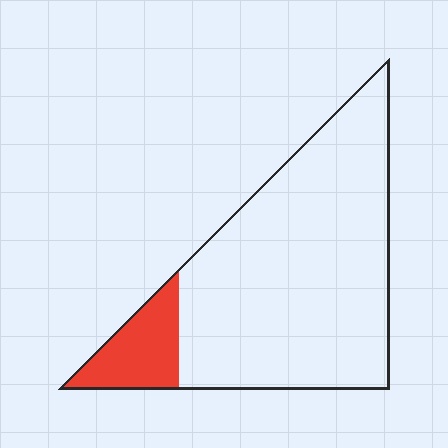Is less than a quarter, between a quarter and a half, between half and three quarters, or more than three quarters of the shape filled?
Less than a quarter.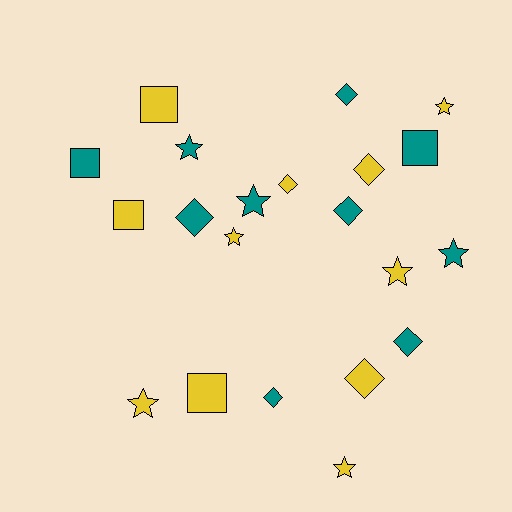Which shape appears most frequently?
Star, with 8 objects.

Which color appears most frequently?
Yellow, with 11 objects.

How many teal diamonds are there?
There are 5 teal diamonds.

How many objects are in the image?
There are 21 objects.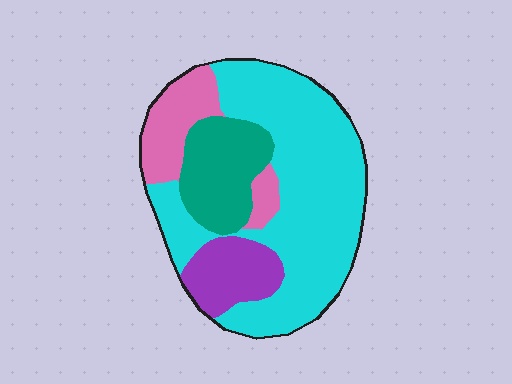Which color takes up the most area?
Cyan, at roughly 55%.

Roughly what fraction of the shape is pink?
Pink covers 14% of the shape.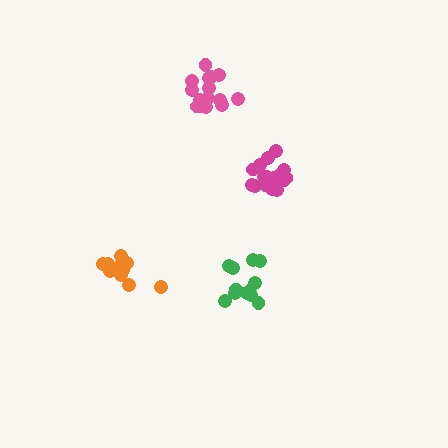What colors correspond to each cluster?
The clusters are colored: green, orange, pink, magenta.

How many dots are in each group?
Group 1: 12 dots, Group 2: 13 dots, Group 3: 15 dots, Group 4: 17 dots (57 total).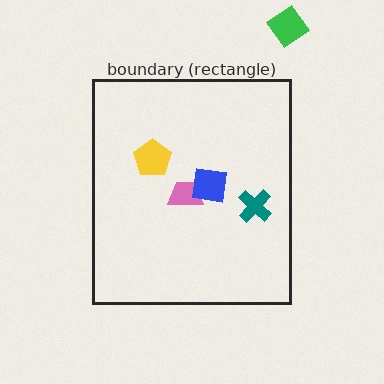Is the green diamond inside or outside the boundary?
Outside.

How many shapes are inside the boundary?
4 inside, 1 outside.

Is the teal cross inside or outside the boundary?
Inside.